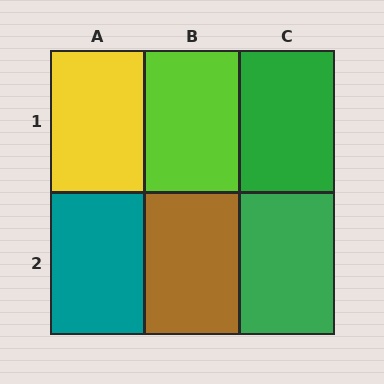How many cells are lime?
1 cell is lime.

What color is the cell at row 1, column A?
Yellow.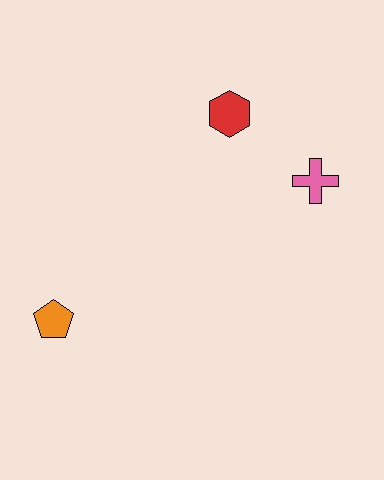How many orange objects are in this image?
There is 1 orange object.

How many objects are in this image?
There are 3 objects.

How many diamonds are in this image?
There are no diamonds.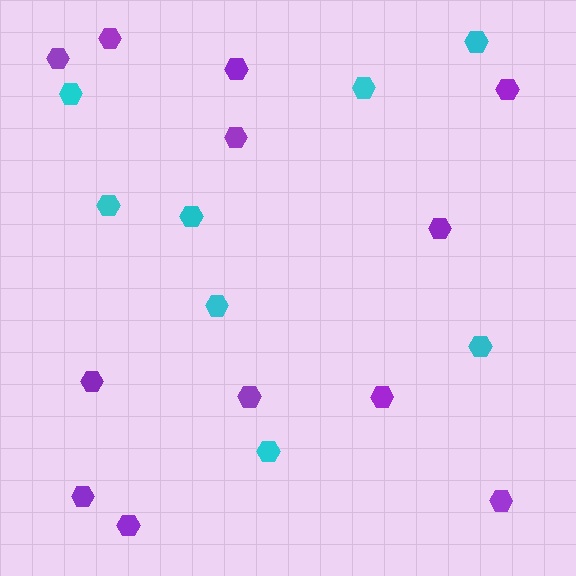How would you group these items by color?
There are 2 groups: one group of purple hexagons (12) and one group of cyan hexagons (8).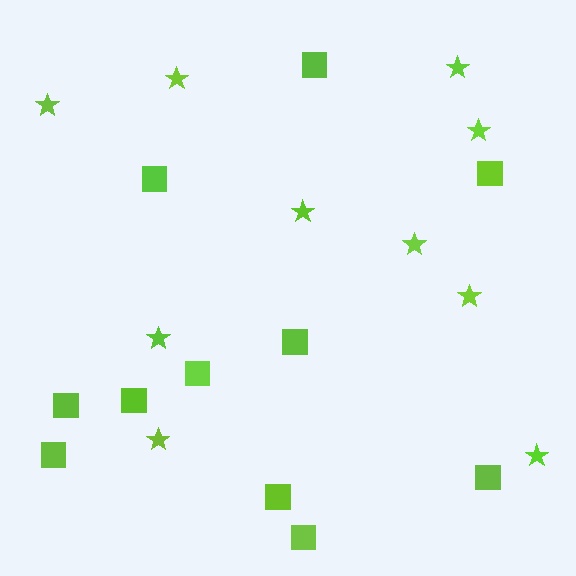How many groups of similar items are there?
There are 2 groups: one group of squares (11) and one group of stars (10).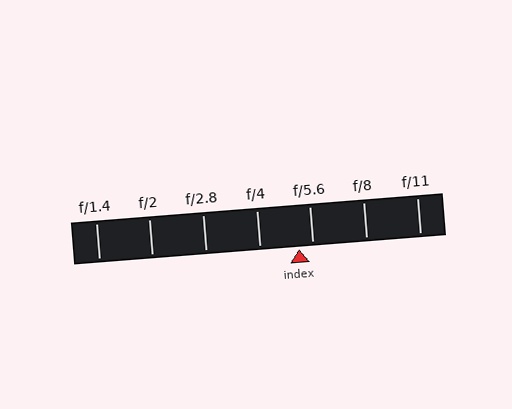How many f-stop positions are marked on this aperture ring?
There are 7 f-stop positions marked.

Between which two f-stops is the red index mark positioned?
The index mark is between f/4 and f/5.6.